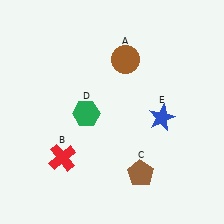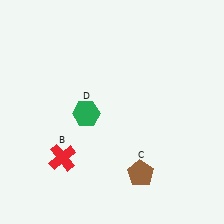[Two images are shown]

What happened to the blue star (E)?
The blue star (E) was removed in Image 2. It was in the bottom-right area of Image 1.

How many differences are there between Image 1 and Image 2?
There are 2 differences between the two images.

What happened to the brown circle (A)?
The brown circle (A) was removed in Image 2. It was in the top-right area of Image 1.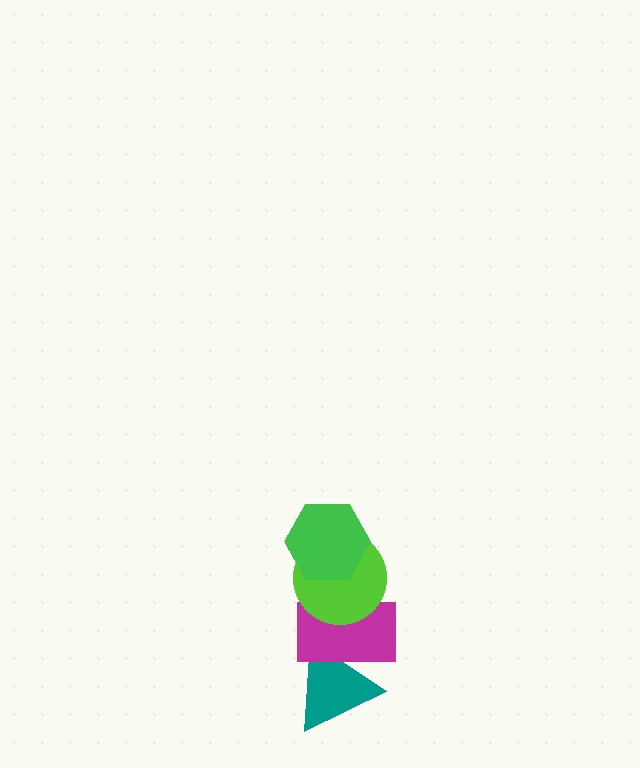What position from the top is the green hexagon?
The green hexagon is 1st from the top.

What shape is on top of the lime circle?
The green hexagon is on top of the lime circle.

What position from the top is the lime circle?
The lime circle is 2nd from the top.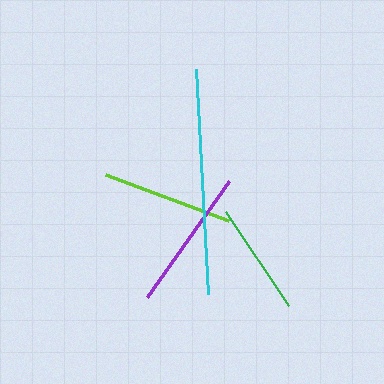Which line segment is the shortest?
The green line is the shortest at approximately 113 pixels.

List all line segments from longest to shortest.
From longest to shortest: cyan, purple, lime, green.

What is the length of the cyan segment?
The cyan segment is approximately 225 pixels long.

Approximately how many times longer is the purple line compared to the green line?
The purple line is approximately 1.3 times the length of the green line.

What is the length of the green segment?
The green segment is approximately 113 pixels long.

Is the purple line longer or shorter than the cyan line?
The cyan line is longer than the purple line.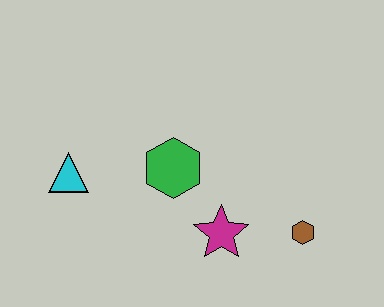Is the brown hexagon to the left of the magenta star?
No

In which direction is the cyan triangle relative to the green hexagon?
The cyan triangle is to the left of the green hexagon.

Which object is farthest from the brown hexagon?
The cyan triangle is farthest from the brown hexagon.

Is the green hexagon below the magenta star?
No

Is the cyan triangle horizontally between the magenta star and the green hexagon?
No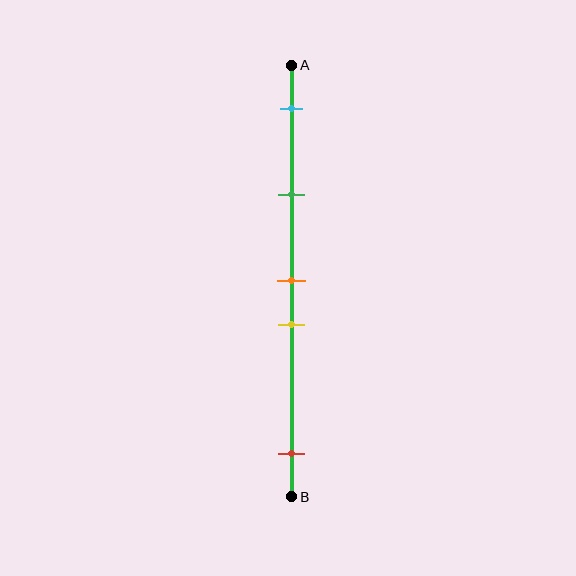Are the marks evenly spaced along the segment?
No, the marks are not evenly spaced.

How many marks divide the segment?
There are 5 marks dividing the segment.